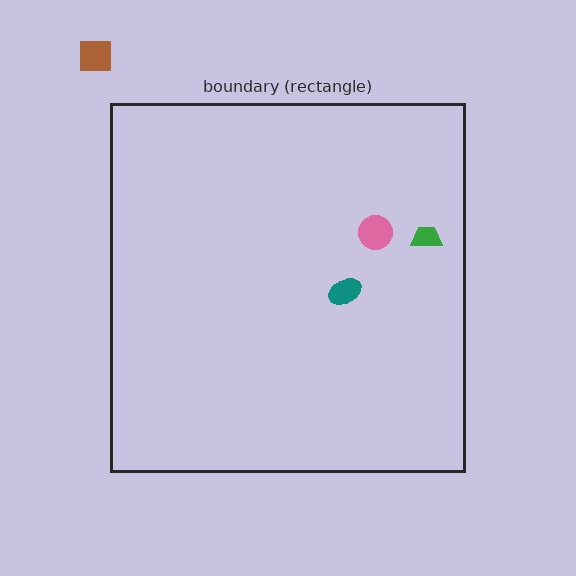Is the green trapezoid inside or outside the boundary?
Inside.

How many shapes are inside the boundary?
3 inside, 1 outside.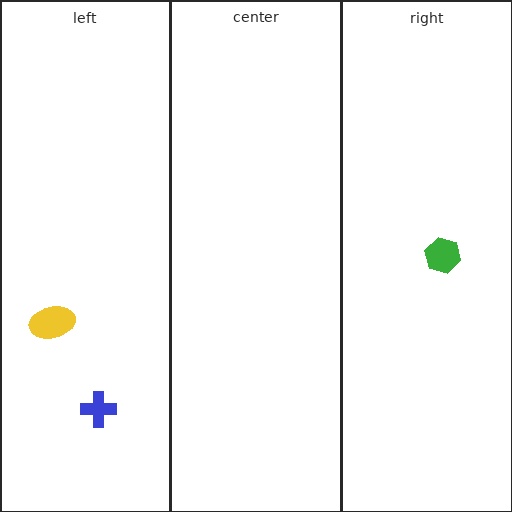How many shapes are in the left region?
2.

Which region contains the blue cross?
The left region.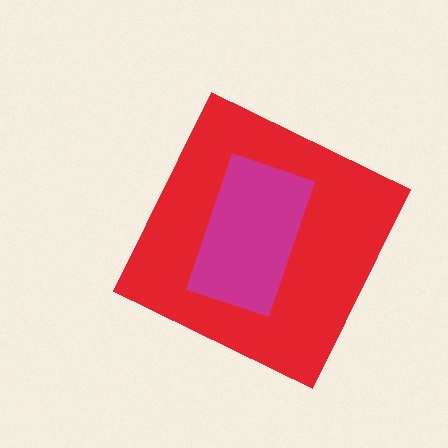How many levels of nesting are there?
2.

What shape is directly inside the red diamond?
The magenta rectangle.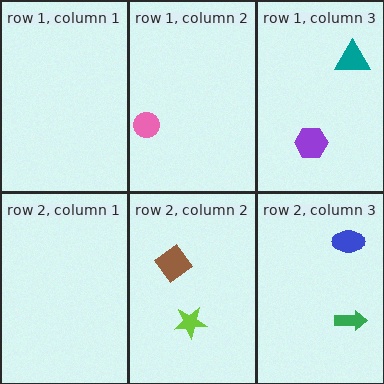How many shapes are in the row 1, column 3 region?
2.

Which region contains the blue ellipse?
The row 2, column 3 region.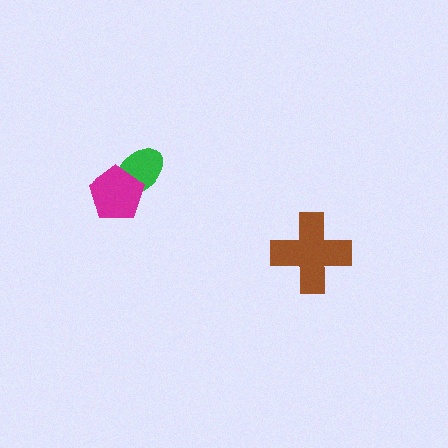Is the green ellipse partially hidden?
Yes, it is partially covered by another shape.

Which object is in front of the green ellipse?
The magenta pentagon is in front of the green ellipse.